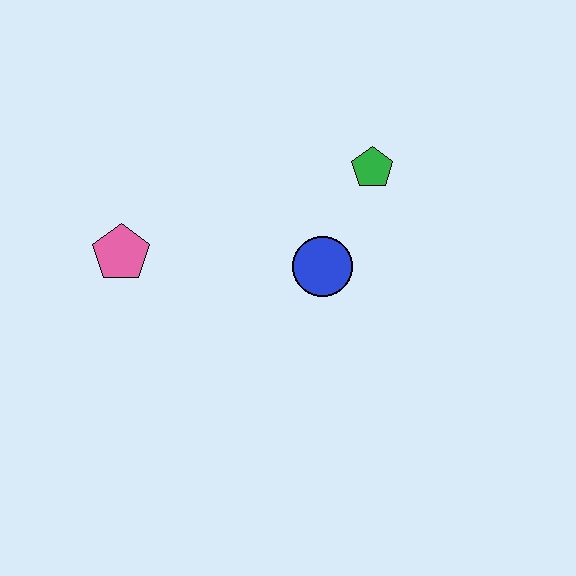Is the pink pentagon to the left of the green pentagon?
Yes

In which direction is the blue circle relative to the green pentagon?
The blue circle is below the green pentagon.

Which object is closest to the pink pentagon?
The blue circle is closest to the pink pentagon.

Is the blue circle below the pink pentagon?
Yes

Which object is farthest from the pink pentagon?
The green pentagon is farthest from the pink pentagon.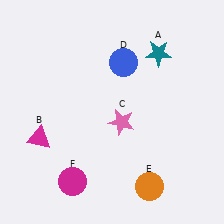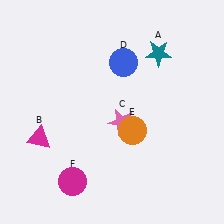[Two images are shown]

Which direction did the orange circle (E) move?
The orange circle (E) moved up.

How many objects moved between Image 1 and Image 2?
1 object moved between the two images.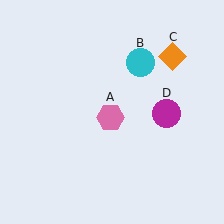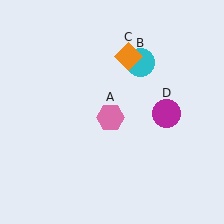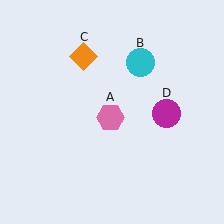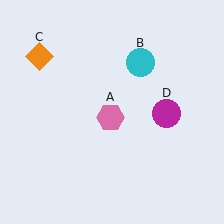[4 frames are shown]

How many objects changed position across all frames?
1 object changed position: orange diamond (object C).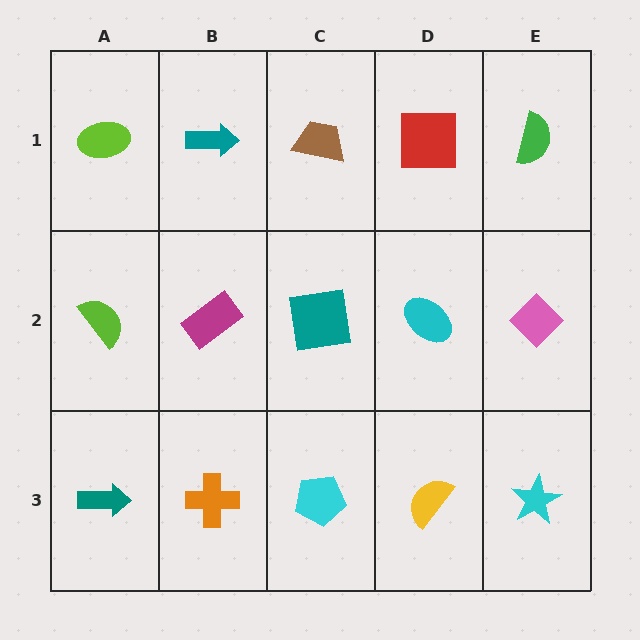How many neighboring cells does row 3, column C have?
3.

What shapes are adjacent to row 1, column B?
A magenta rectangle (row 2, column B), a lime ellipse (row 1, column A), a brown trapezoid (row 1, column C).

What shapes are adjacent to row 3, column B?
A magenta rectangle (row 2, column B), a teal arrow (row 3, column A), a cyan pentagon (row 3, column C).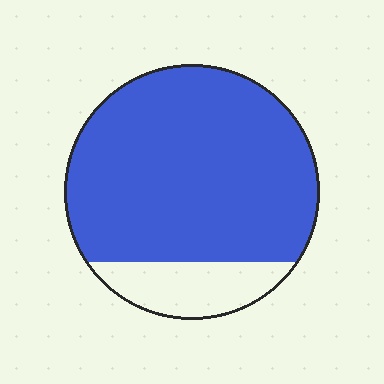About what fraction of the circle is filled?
About five sixths (5/6).